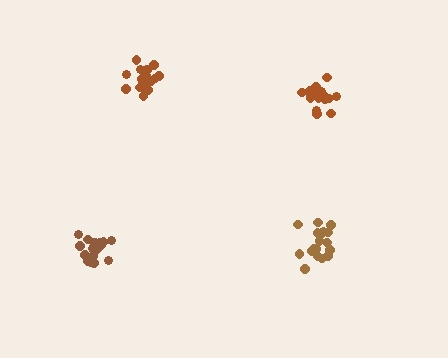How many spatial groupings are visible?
There are 4 spatial groupings.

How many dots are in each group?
Group 1: 19 dots, Group 2: 17 dots, Group 3: 19 dots, Group 4: 16 dots (71 total).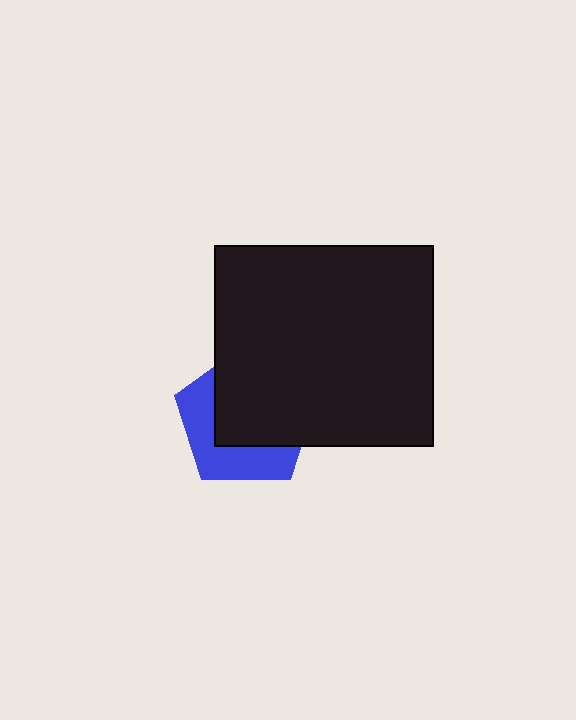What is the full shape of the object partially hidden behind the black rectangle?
The partially hidden object is a blue pentagon.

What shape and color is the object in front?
The object in front is a black rectangle.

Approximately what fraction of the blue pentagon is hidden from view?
Roughly 60% of the blue pentagon is hidden behind the black rectangle.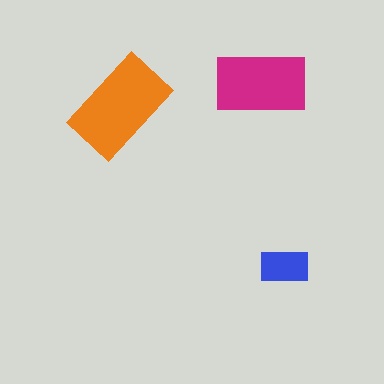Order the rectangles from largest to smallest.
the orange one, the magenta one, the blue one.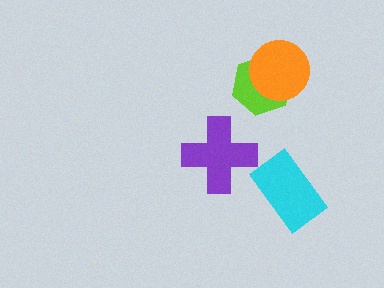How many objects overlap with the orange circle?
1 object overlaps with the orange circle.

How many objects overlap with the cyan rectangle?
0 objects overlap with the cyan rectangle.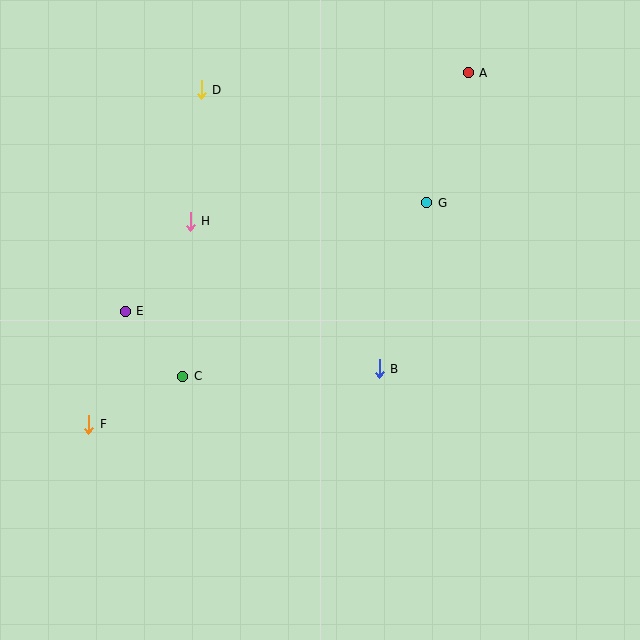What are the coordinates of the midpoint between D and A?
The midpoint between D and A is at (335, 81).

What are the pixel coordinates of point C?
Point C is at (183, 376).